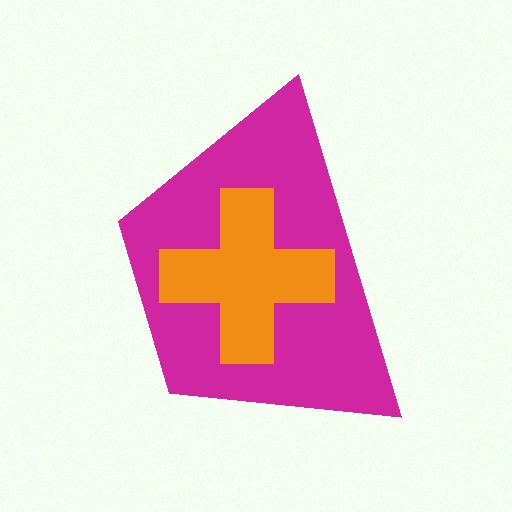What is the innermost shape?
The orange cross.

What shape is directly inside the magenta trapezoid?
The orange cross.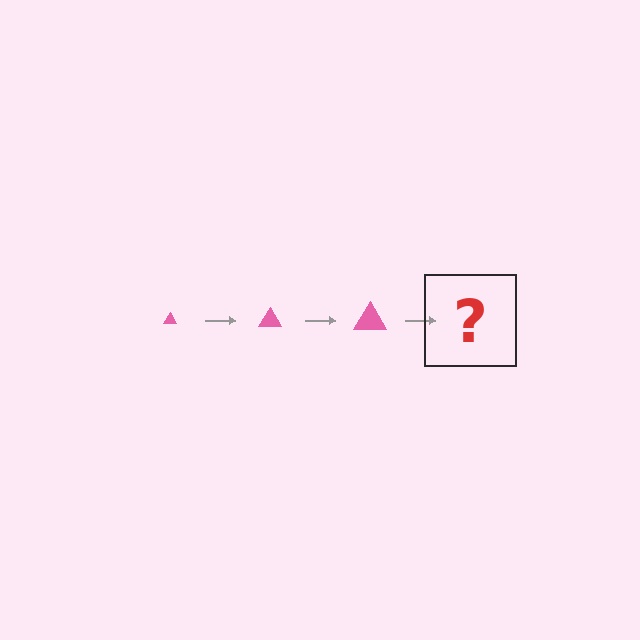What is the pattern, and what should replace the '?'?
The pattern is that the triangle gets progressively larger each step. The '?' should be a pink triangle, larger than the previous one.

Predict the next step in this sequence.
The next step is a pink triangle, larger than the previous one.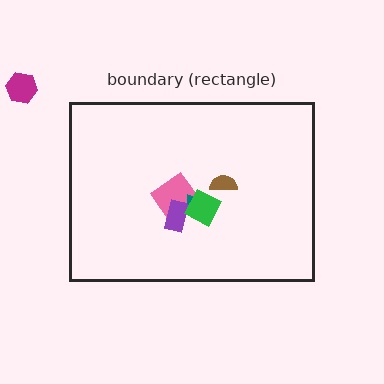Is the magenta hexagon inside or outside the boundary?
Outside.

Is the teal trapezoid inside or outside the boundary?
Inside.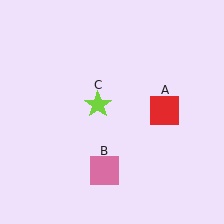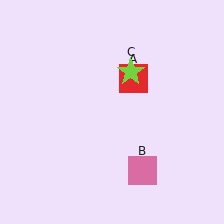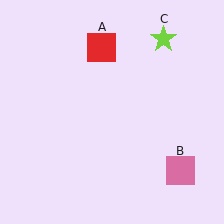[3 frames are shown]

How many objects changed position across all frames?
3 objects changed position: red square (object A), pink square (object B), lime star (object C).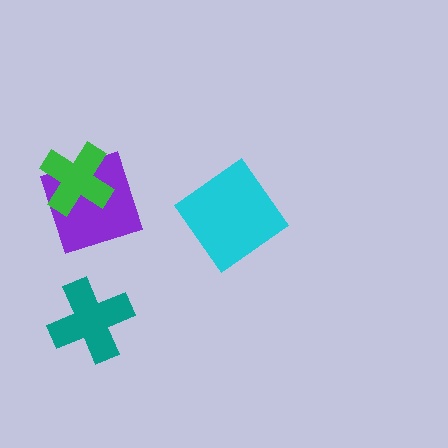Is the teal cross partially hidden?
No, no other shape covers it.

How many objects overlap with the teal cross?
0 objects overlap with the teal cross.